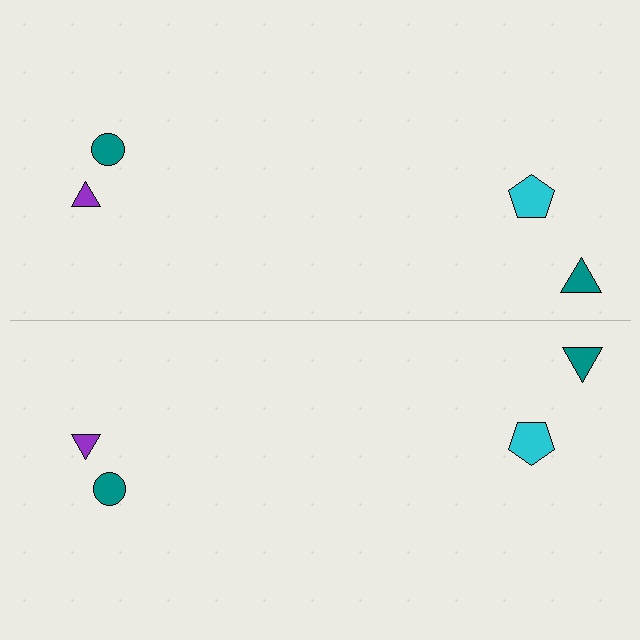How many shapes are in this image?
There are 8 shapes in this image.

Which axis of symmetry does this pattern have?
The pattern has a horizontal axis of symmetry running through the center of the image.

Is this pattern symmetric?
Yes, this pattern has bilateral (reflection) symmetry.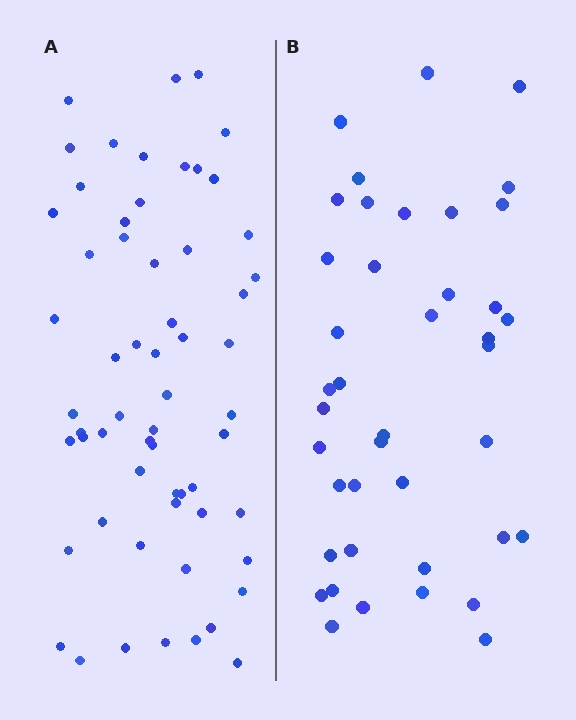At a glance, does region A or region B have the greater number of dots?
Region A (the left region) has more dots.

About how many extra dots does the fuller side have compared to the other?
Region A has approximately 20 more dots than region B.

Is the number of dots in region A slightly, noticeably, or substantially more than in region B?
Region A has substantially more. The ratio is roughly 1.5 to 1.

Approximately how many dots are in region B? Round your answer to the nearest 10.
About 40 dots. (The exact count is 41, which rounds to 40.)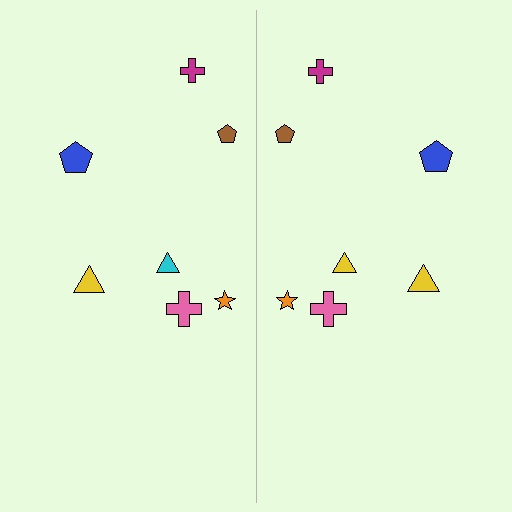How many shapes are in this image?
There are 14 shapes in this image.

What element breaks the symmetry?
The yellow triangle on the right side breaks the symmetry — its mirror counterpart is cyan.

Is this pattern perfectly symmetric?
No, the pattern is not perfectly symmetric. The yellow triangle on the right side breaks the symmetry — its mirror counterpart is cyan.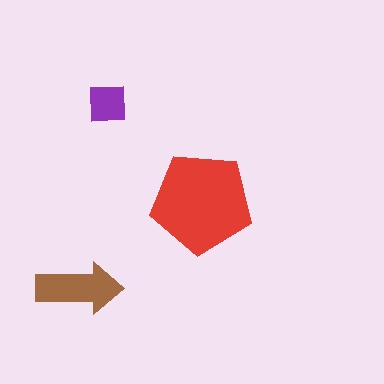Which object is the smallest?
The purple square.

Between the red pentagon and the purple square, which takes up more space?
The red pentagon.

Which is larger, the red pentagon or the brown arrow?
The red pentagon.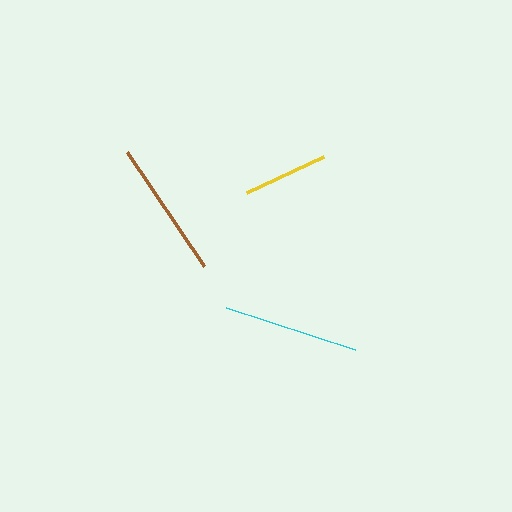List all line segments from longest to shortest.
From longest to shortest: brown, cyan, yellow.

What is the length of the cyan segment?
The cyan segment is approximately 136 pixels long.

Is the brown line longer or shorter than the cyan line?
The brown line is longer than the cyan line.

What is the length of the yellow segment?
The yellow segment is approximately 84 pixels long.